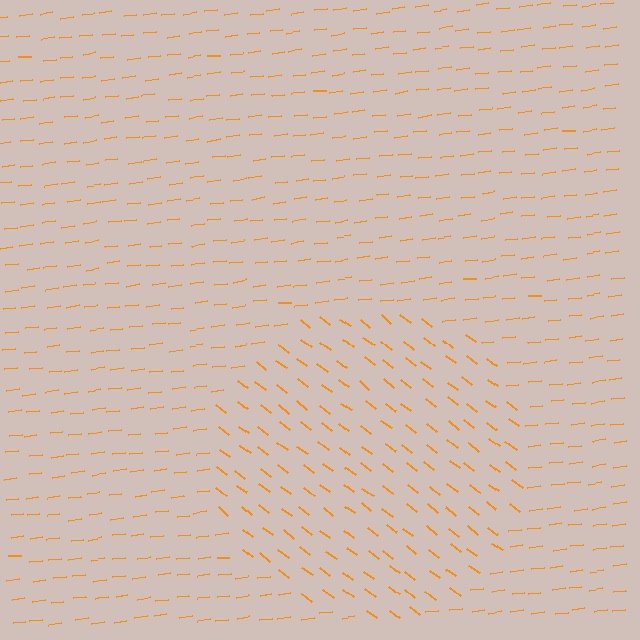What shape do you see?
I see a circle.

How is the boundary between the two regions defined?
The boundary is defined purely by a change in line orientation (approximately 45 degrees difference). All lines are the same color and thickness.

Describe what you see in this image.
The image is filled with small orange line segments. A circle region in the image has lines oriented differently from the surrounding lines, creating a visible texture boundary.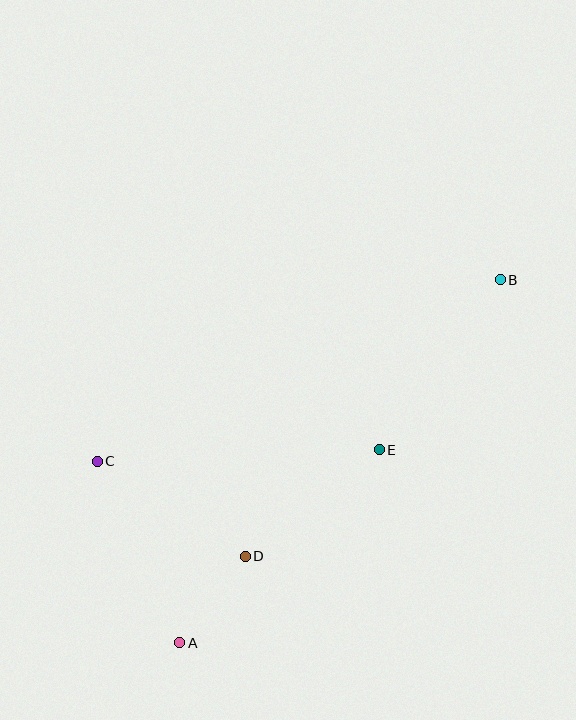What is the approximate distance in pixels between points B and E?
The distance between B and E is approximately 208 pixels.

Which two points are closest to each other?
Points A and D are closest to each other.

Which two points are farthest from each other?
Points A and B are farthest from each other.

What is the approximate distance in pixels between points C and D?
The distance between C and D is approximately 176 pixels.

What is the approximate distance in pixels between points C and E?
The distance between C and E is approximately 283 pixels.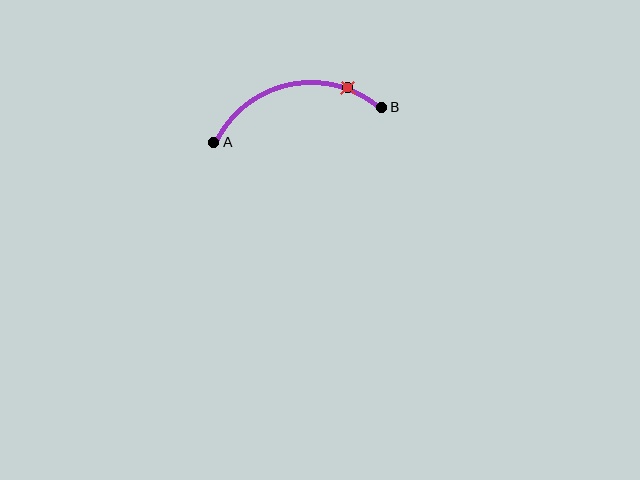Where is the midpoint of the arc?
The arc midpoint is the point on the curve farthest from the straight line joining A and B. It sits above that line.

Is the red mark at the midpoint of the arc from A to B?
No. The red mark lies on the arc but is closer to endpoint B. The arc midpoint would be at the point on the curve equidistant along the arc from both A and B.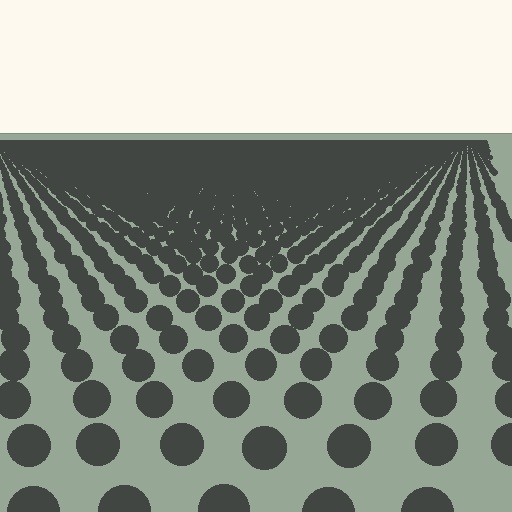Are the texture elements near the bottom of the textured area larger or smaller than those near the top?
Larger. Near the bottom, elements are closer to the viewer and appear at a bigger on-screen size.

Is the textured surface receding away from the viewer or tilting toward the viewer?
The surface is receding away from the viewer. Texture elements get smaller and denser toward the top.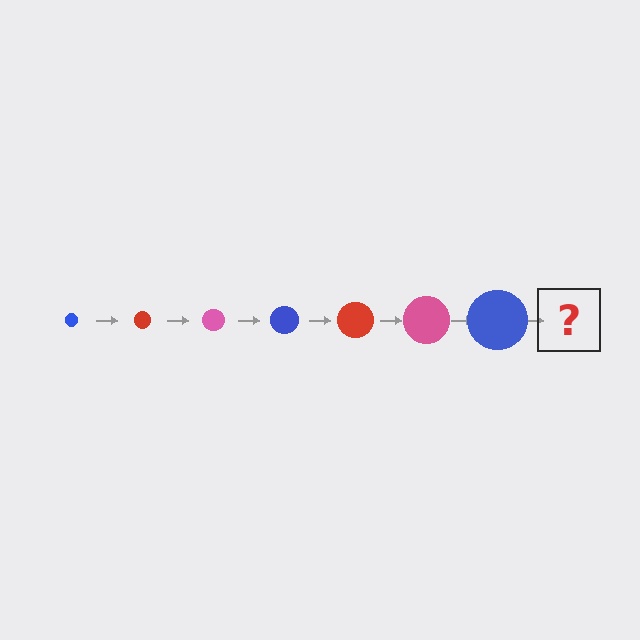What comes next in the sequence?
The next element should be a red circle, larger than the previous one.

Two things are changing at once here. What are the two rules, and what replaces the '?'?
The two rules are that the circle grows larger each step and the color cycles through blue, red, and pink. The '?' should be a red circle, larger than the previous one.